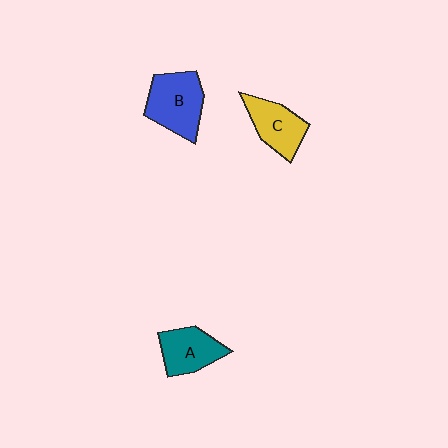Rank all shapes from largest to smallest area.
From largest to smallest: B (blue), A (teal), C (yellow).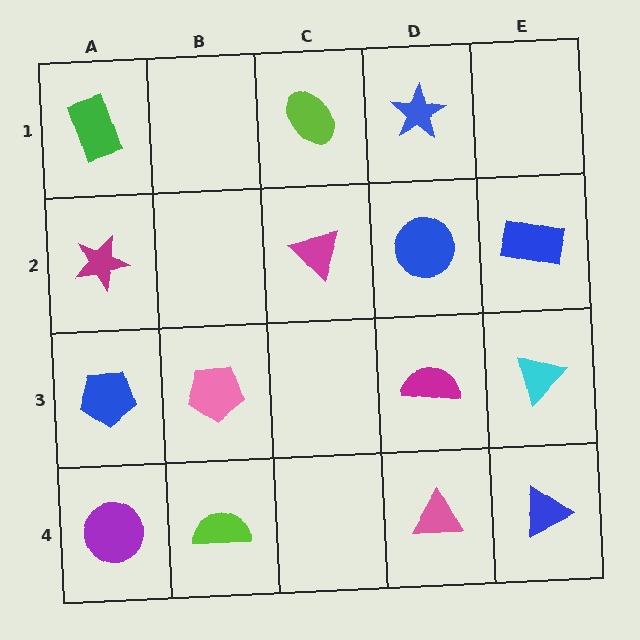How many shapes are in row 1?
3 shapes.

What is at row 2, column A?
A magenta star.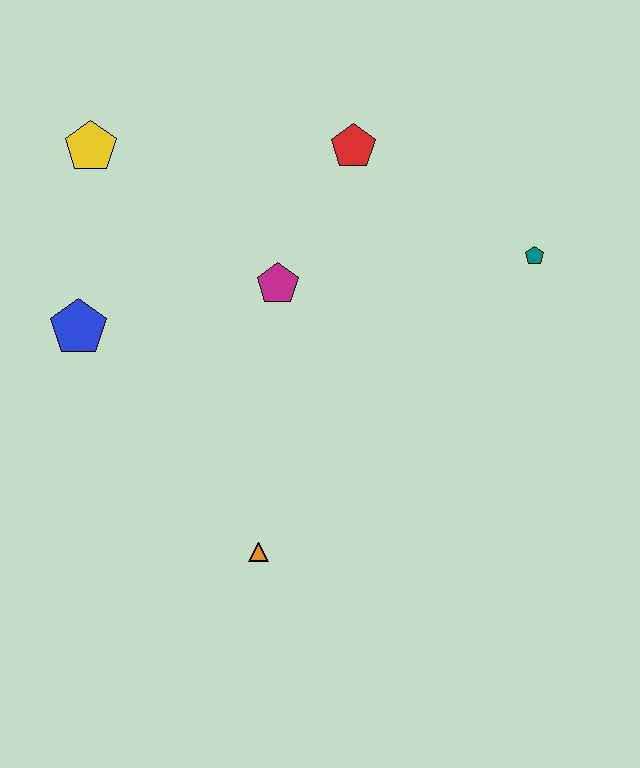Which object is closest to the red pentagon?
The magenta pentagon is closest to the red pentagon.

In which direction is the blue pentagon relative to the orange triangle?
The blue pentagon is above the orange triangle.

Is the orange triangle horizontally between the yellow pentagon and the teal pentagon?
Yes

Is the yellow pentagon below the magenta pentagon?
No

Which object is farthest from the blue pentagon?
The teal pentagon is farthest from the blue pentagon.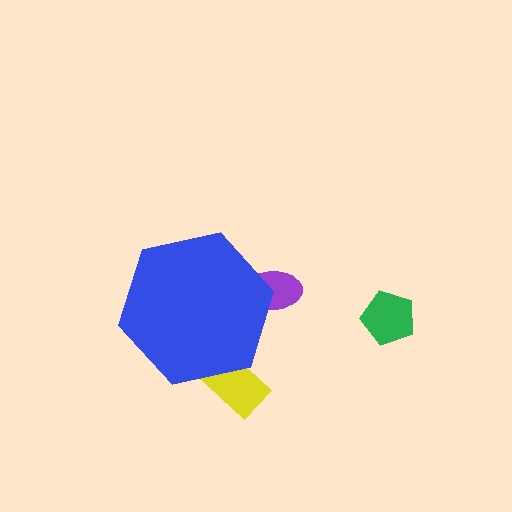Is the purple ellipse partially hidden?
Yes, the purple ellipse is partially hidden behind the blue hexagon.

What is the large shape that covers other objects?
A blue hexagon.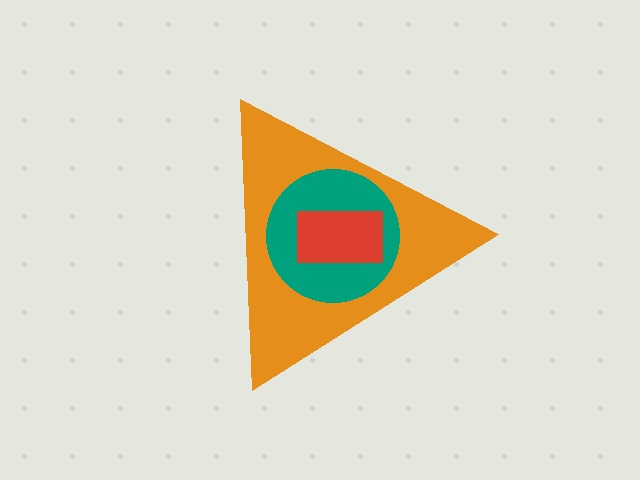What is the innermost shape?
The red rectangle.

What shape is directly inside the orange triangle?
The teal circle.